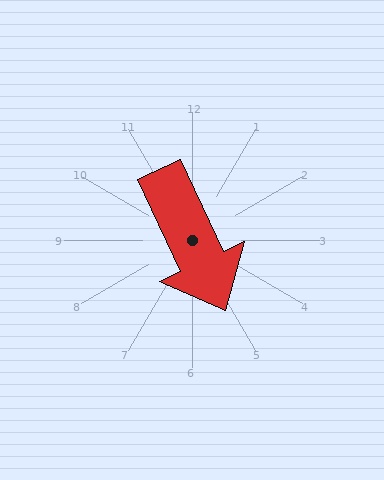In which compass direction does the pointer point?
Southeast.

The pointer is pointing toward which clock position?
Roughly 5 o'clock.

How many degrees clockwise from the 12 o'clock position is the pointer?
Approximately 155 degrees.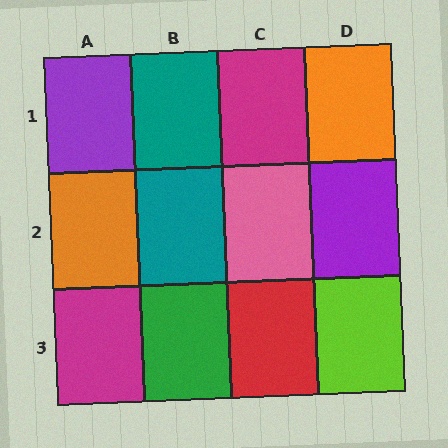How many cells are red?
1 cell is red.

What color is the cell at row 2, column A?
Orange.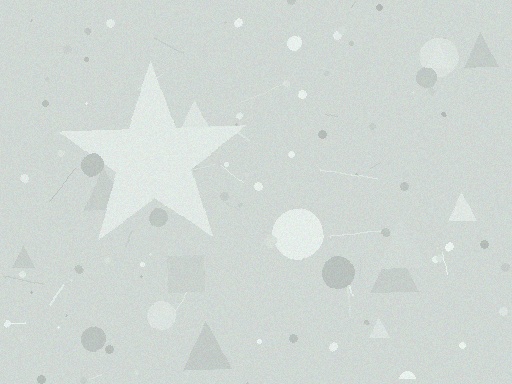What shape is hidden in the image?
A star is hidden in the image.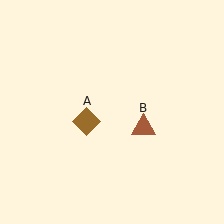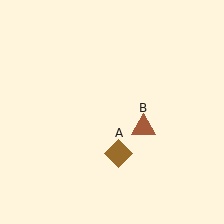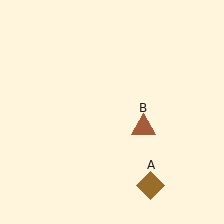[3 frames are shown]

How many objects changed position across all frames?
1 object changed position: brown diamond (object A).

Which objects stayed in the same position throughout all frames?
Brown triangle (object B) remained stationary.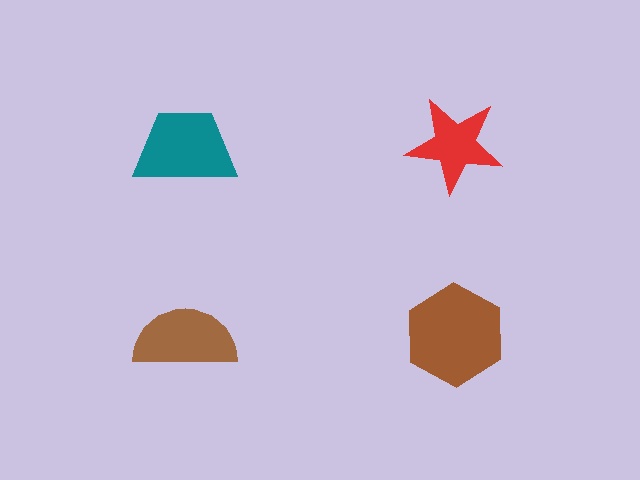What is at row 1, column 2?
A red star.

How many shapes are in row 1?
2 shapes.